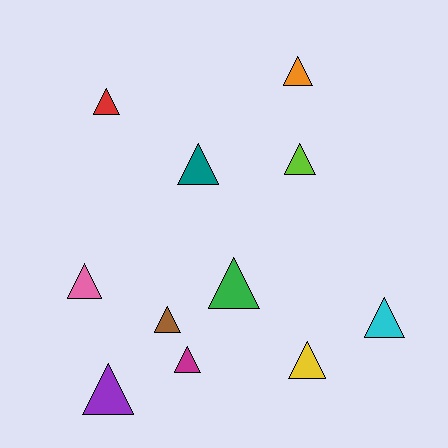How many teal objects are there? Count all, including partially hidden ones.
There is 1 teal object.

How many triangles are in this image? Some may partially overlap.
There are 11 triangles.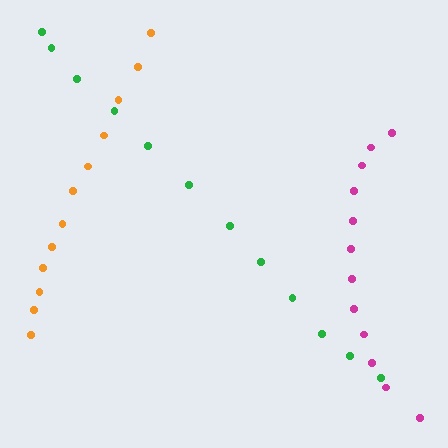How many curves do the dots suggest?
There are 3 distinct paths.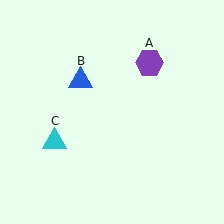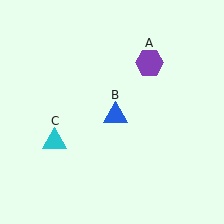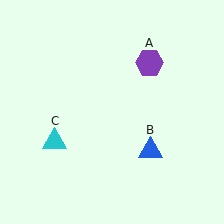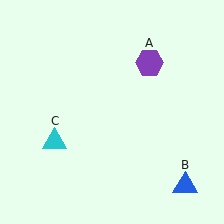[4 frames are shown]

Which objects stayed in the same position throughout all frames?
Purple hexagon (object A) and cyan triangle (object C) remained stationary.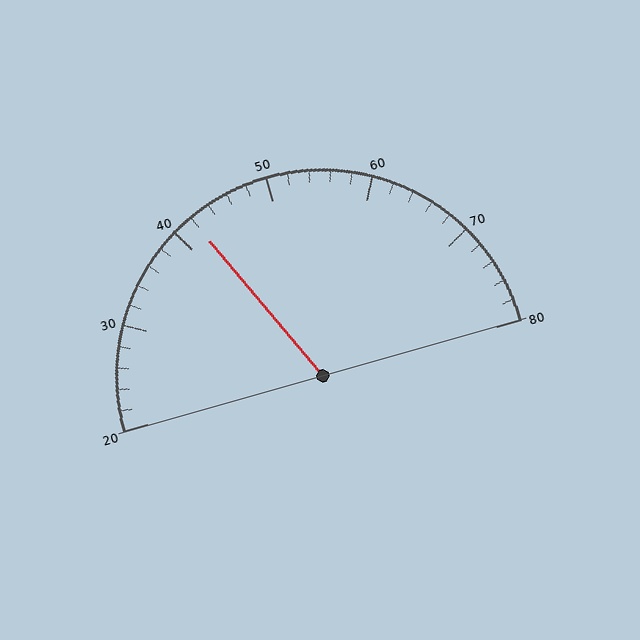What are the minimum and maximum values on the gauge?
The gauge ranges from 20 to 80.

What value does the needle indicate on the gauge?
The needle indicates approximately 42.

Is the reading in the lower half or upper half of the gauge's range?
The reading is in the lower half of the range (20 to 80).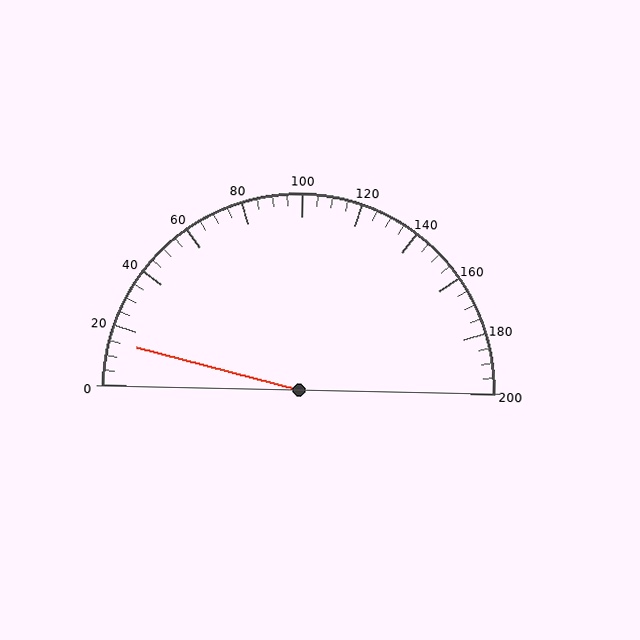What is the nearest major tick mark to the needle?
The nearest major tick mark is 20.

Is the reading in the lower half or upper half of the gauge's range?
The reading is in the lower half of the range (0 to 200).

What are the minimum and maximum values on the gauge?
The gauge ranges from 0 to 200.